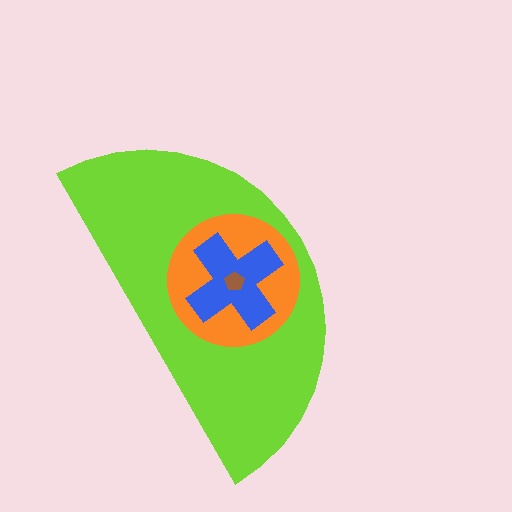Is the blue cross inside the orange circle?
Yes.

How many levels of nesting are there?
4.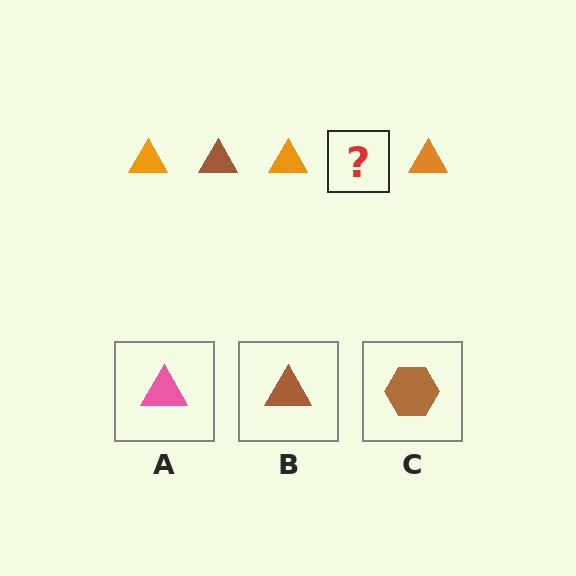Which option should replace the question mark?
Option B.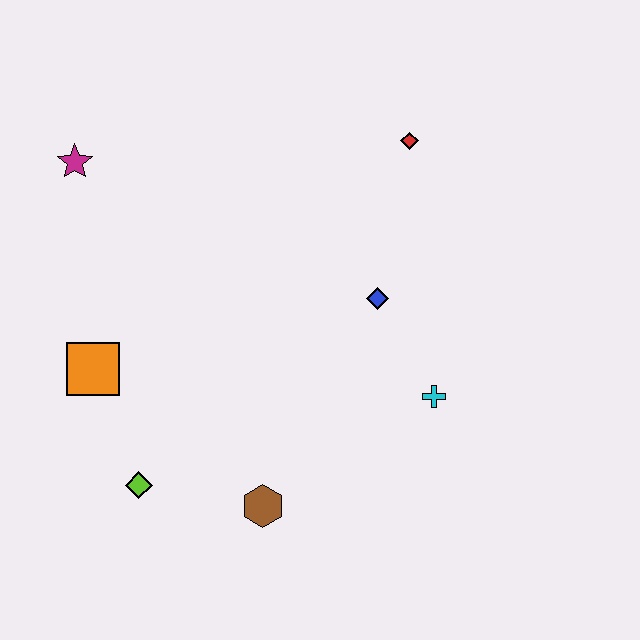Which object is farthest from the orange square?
The red diamond is farthest from the orange square.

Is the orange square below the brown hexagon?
No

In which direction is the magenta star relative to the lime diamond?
The magenta star is above the lime diamond.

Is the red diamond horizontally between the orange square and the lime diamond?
No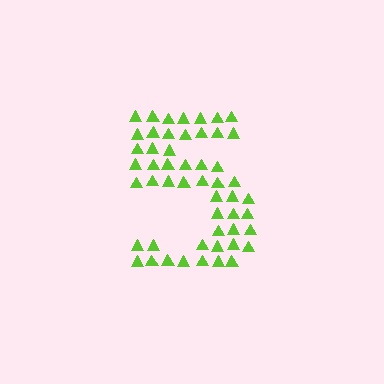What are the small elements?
The small elements are triangles.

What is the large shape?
The large shape is the digit 5.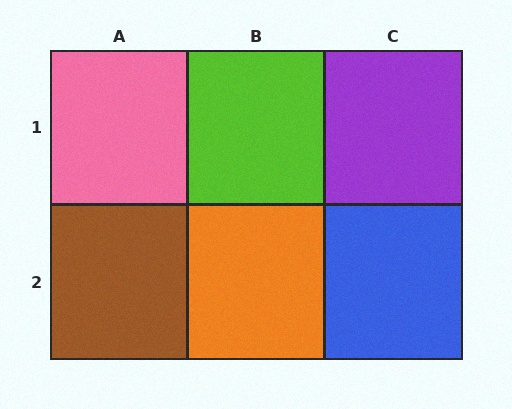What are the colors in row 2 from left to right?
Brown, orange, blue.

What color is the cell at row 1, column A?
Pink.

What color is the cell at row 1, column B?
Lime.